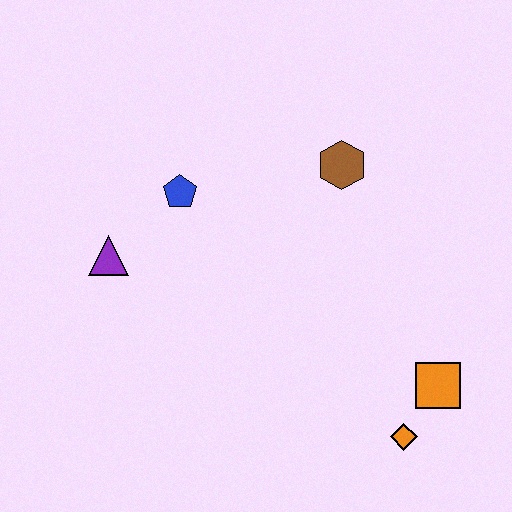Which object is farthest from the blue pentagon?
The orange diamond is farthest from the blue pentagon.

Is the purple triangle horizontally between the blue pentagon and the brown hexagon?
No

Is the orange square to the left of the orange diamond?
No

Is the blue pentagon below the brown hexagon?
Yes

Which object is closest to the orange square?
The orange diamond is closest to the orange square.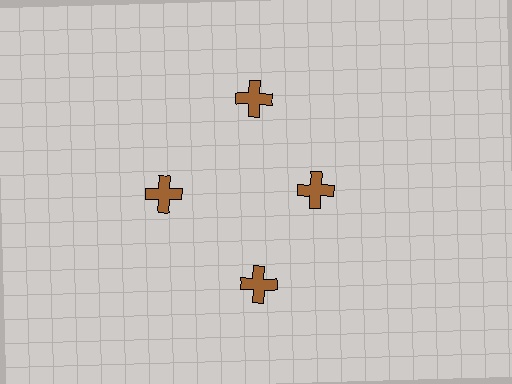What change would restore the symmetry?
The symmetry would be restored by moving it outward, back onto the ring so that all 4 crosses sit at equal angles and equal distance from the center.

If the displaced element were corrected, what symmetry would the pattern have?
It would have 4-fold rotational symmetry — the pattern would map onto itself every 90 degrees.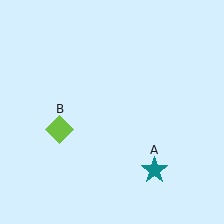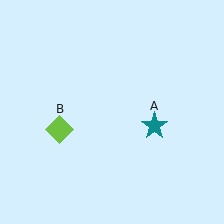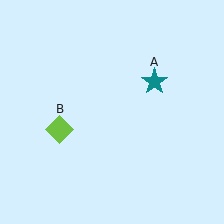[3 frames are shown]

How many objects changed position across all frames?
1 object changed position: teal star (object A).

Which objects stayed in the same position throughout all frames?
Lime diamond (object B) remained stationary.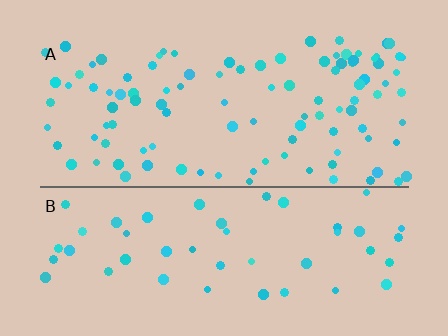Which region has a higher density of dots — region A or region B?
A (the top).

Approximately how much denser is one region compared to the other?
Approximately 2.1× — region A over region B.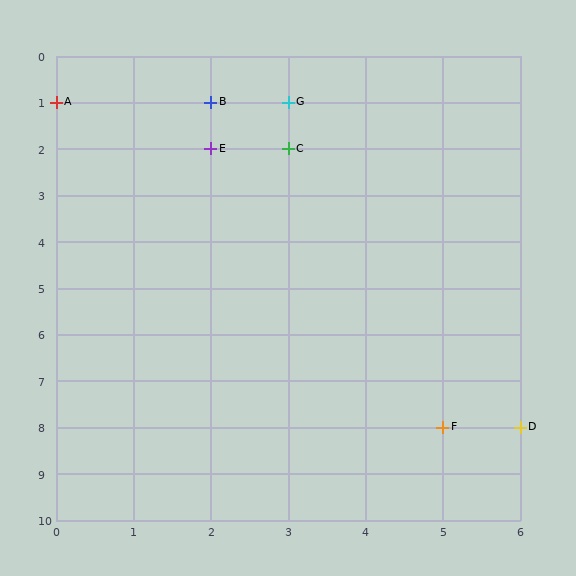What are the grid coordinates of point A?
Point A is at grid coordinates (0, 1).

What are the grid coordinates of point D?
Point D is at grid coordinates (6, 8).